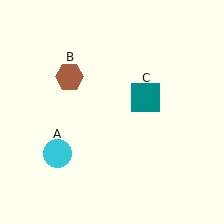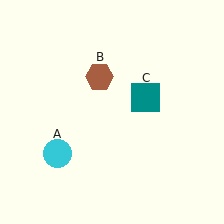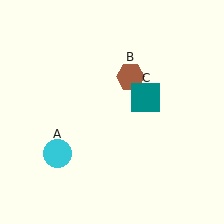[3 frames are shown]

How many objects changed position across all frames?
1 object changed position: brown hexagon (object B).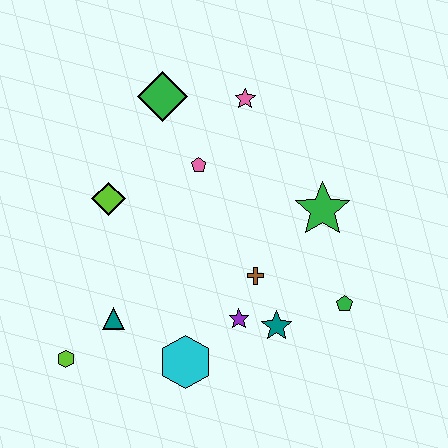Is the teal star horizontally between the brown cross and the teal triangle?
No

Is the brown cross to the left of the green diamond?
No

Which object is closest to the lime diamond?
The pink pentagon is closest to the lime diamond.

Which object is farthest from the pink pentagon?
The lime hexagon is farthest from the pink pentagon.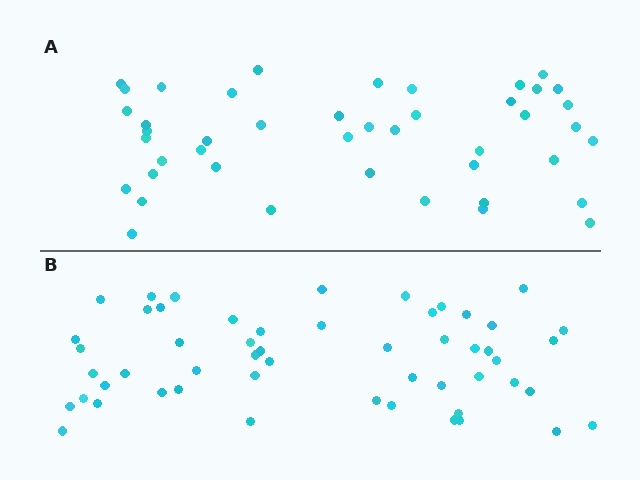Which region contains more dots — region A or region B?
Region B (the bottom region) has more dots.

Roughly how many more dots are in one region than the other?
Region B has roughly 8 or so more dots than region A.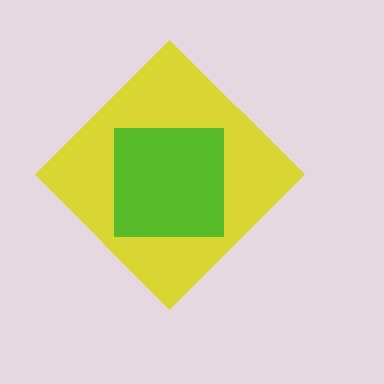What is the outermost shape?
The yellow diamond.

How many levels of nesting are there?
2.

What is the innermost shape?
The lime square.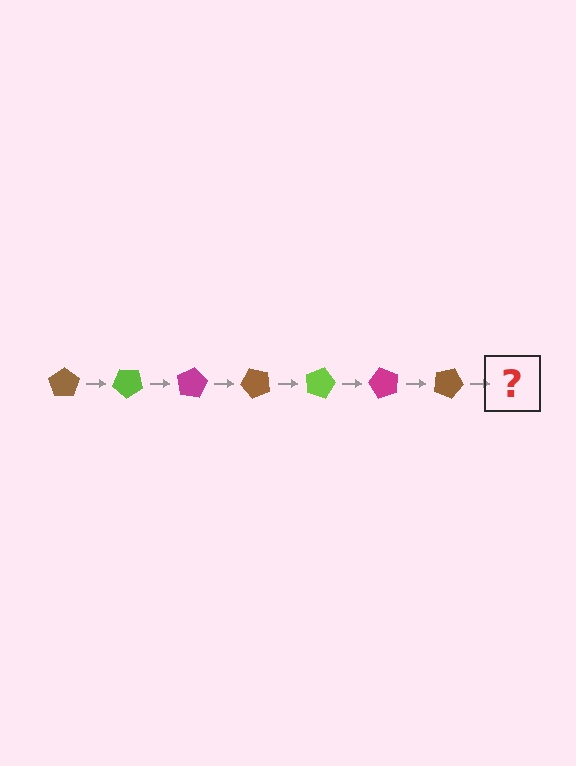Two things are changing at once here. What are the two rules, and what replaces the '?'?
The two rules are that it rotates 40 degrees each step and the color cycles through brown, lime, and magenta. The '?' should be a lime pentagon, rotated 280 degrees from the start.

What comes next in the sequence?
The next element should be a lime pentagon, rotated 280 degrees from the start.